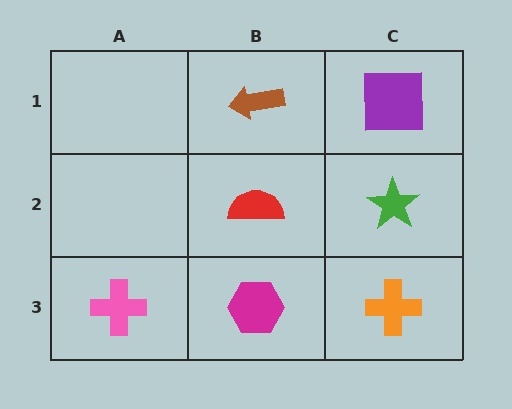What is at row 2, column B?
A red semicircle.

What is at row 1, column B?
A brown arrow.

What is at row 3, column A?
A pink cross.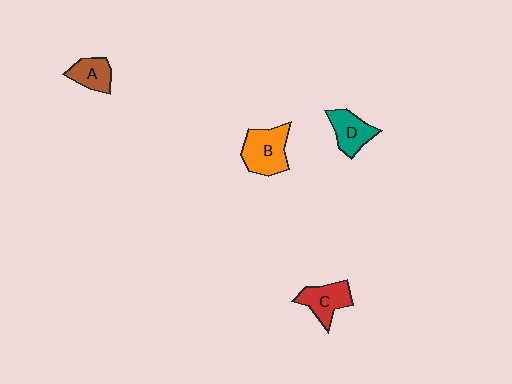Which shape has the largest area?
Shape B (orange).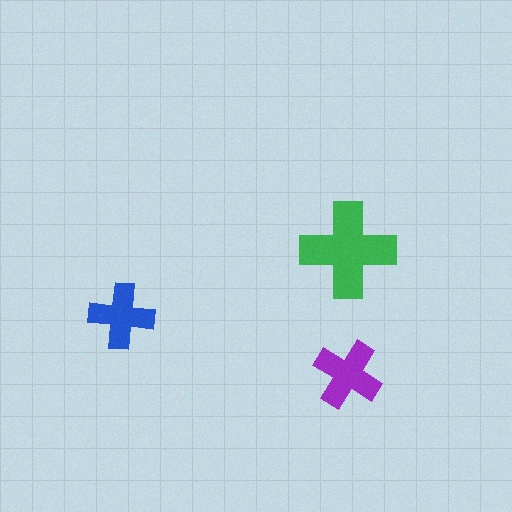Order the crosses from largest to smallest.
the green one, the purple one, the blue one.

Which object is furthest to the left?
The blue cross is leftmost.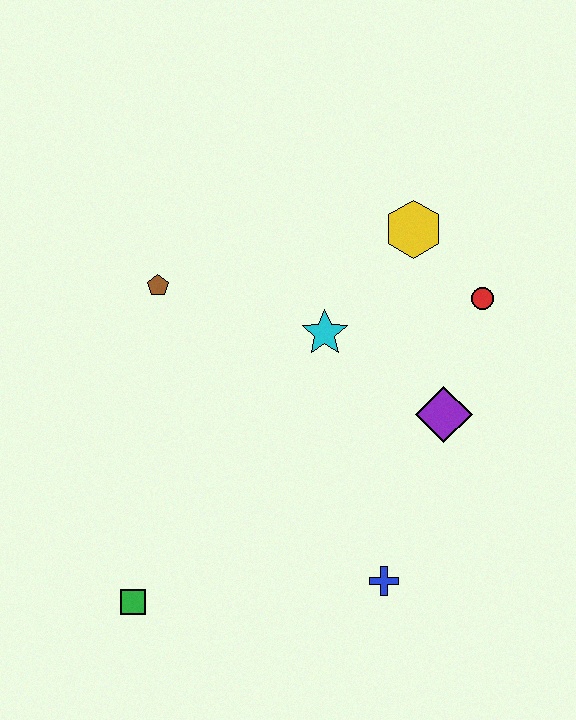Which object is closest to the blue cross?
The purple diamond is closest to the blue cross.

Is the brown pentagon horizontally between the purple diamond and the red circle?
No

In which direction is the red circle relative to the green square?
The red circle is to the right of the green square.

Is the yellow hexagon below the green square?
No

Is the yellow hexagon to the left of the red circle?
Yes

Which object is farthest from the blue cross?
The brown pentagon is farthest from the blue cross.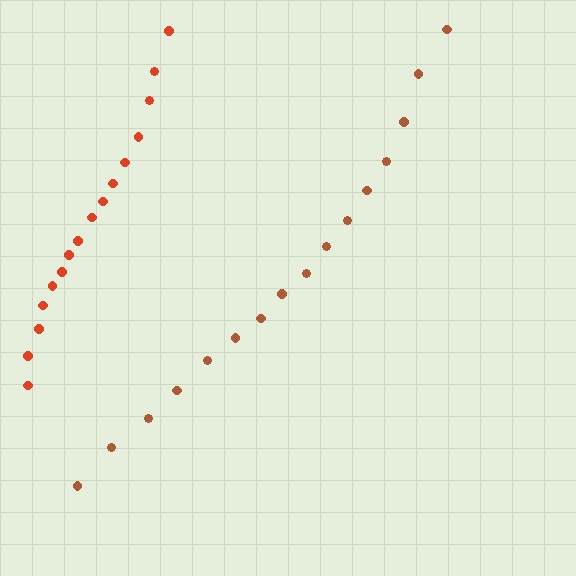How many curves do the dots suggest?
There are 2 distinct paths.